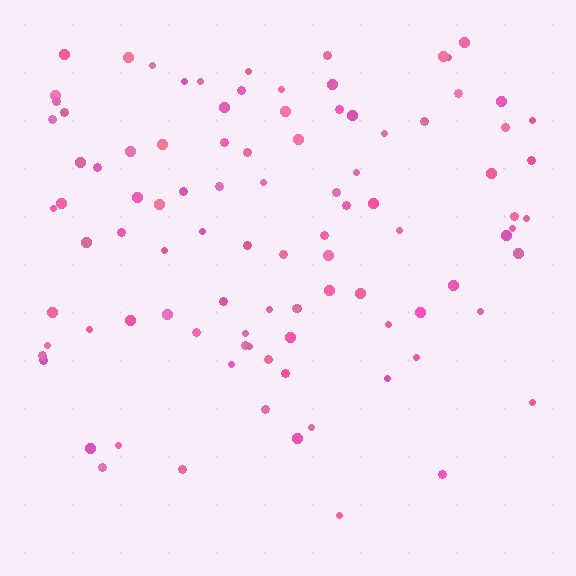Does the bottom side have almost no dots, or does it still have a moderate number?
Still a moderate number, just noticeably fewer than the top.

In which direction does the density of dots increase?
From bottom to top, with the top side densest.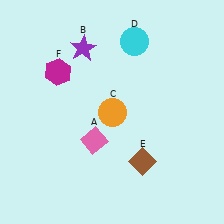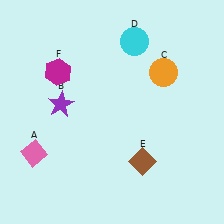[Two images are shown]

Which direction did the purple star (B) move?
The purple star (B) moved down.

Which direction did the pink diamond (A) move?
The pink diamond (A) moved left.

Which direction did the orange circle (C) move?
The orange circle (C) moved right.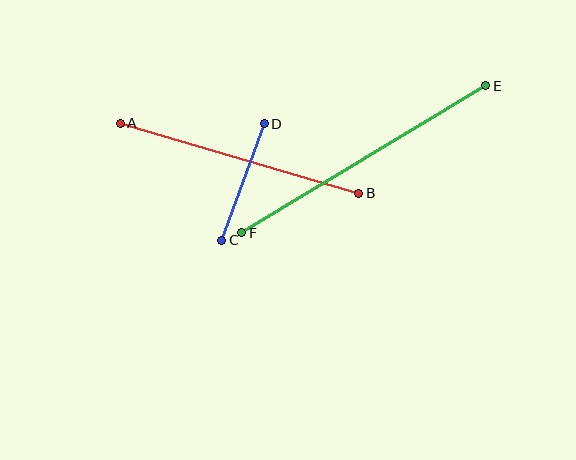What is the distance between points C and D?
The distance is approximately 124 pixels.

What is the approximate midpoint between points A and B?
The midpoint is at approximately (240, 158) pixels.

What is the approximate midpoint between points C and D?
The midpoint is at approximately (243, 182) pixels.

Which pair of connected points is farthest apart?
Points E and F are farthest apart.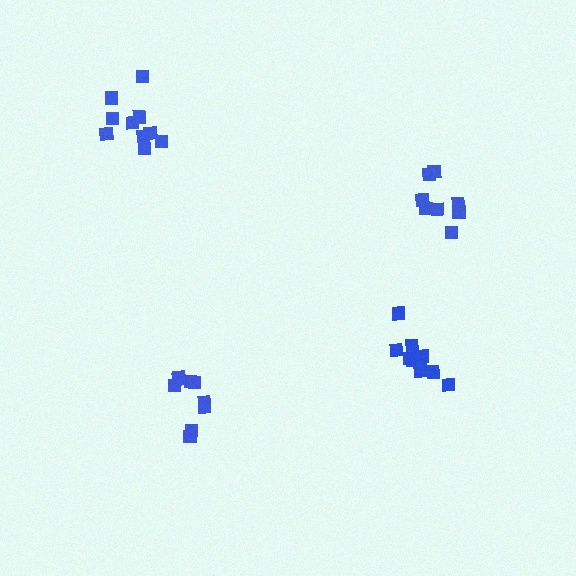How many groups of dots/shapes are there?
There are 4 groups.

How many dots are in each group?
Group 1: 8 dots, Group 2: 10 dots, Group 3: 10 dots, Group 4: 9 dots (37 total).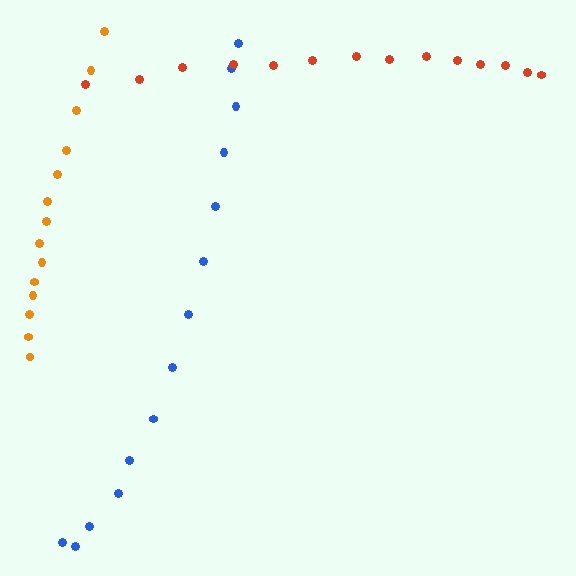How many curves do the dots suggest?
There are 3 distinct paths.